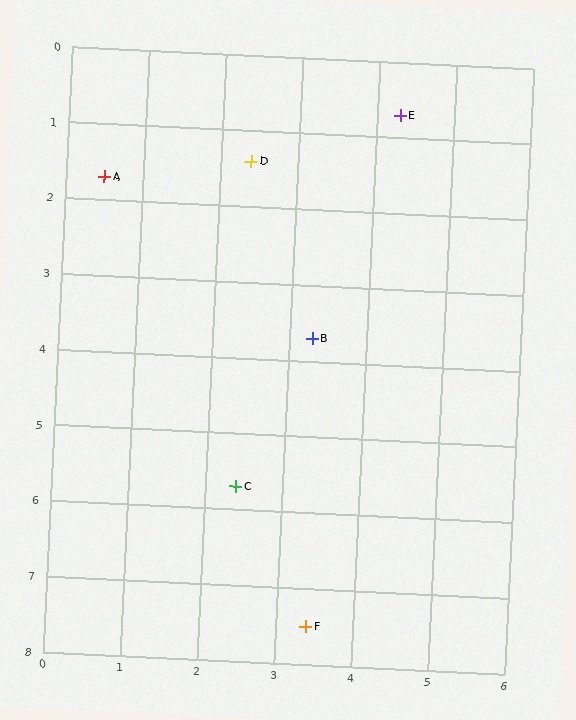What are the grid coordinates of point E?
Point E is at approximately (4.3, 0.7).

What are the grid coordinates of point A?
Point A is at approximately (0.5, 1.7).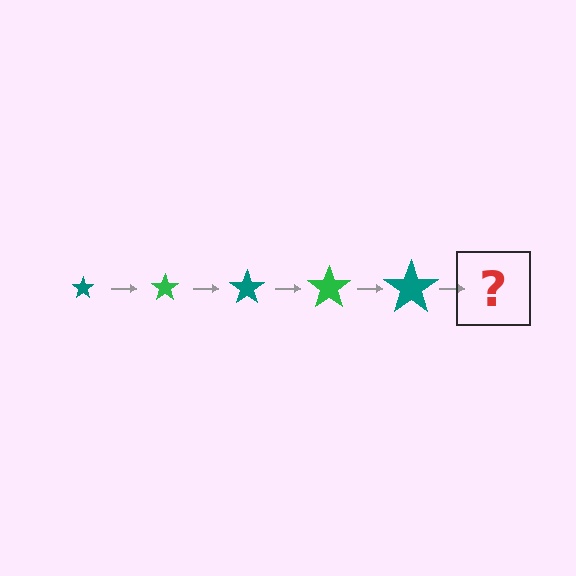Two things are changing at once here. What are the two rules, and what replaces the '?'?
The two rules are that the star grows larger each step and the color cycles through teal and green. The '?' should be a green star, larger than the previous one.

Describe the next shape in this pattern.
It should be a green star, larger than the previous one.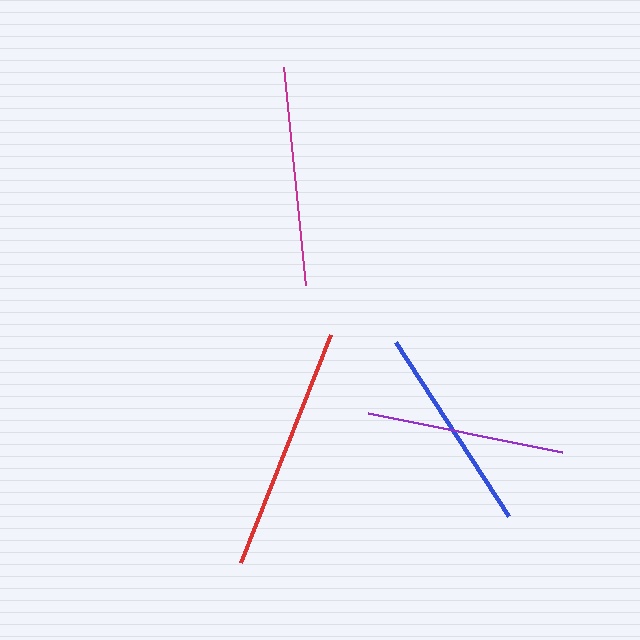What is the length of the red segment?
The red segment is approximately 246 pixels long.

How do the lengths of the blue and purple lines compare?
The blue and purple lines are approximately the same length.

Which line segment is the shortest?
The purple line is the shortest at approximately 199 pixels.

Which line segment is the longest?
The red line is the longest at approximately 246 pixels.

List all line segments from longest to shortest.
From longest to shortest: red, magenta, blue, purple.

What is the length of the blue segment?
The blue segment is approximately 207 pixels long.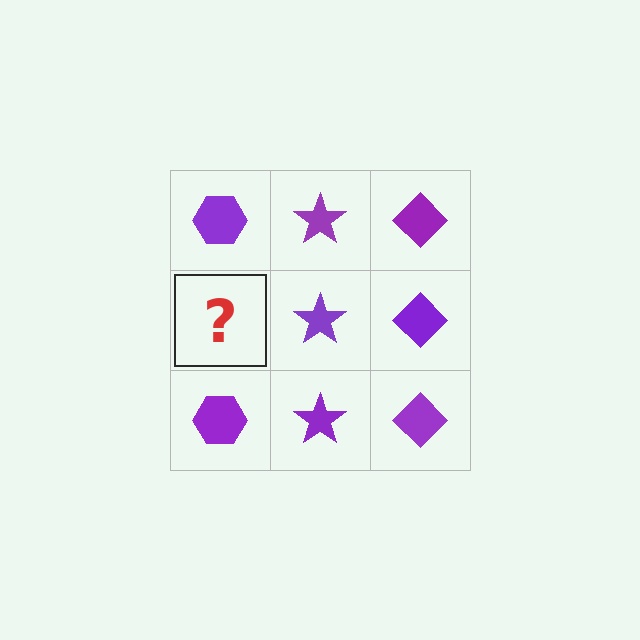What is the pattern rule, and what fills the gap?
The rule is that each column has a consistent shape. The gap should be filled with a purple hexagon.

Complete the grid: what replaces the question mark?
The question mark should be replaced with a purple hexagon.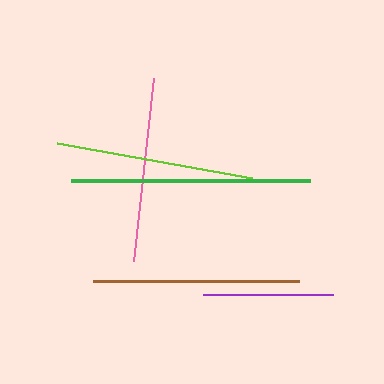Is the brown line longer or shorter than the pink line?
The brown line is longer than the pink line.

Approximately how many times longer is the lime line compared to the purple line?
The lime line is approximately 1.5 times the length of the purple line.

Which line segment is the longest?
The green line is the longest at approximately 239 pixels.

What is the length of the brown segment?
The brown segment is approximately 206 pixels long.